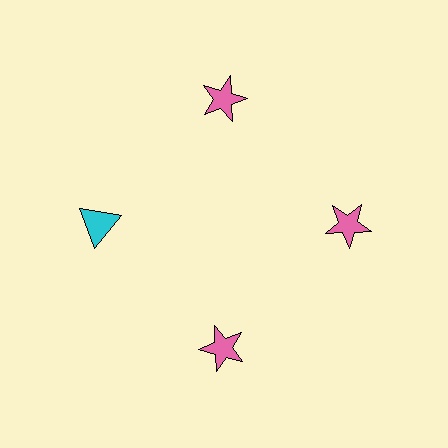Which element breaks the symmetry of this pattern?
The cyan triangle at roughly the 9 o'clock position breaks the symmetry. All other shapes are pink stars.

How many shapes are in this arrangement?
There are 4 shapes arranged in a ring pattern.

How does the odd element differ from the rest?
It differs in both color (cyan instead of pink) and shape (triangle instead of star).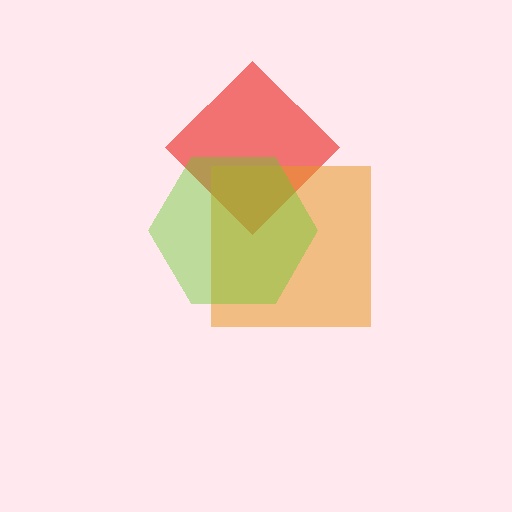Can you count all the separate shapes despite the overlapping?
Yes, there are 3 separate shapes.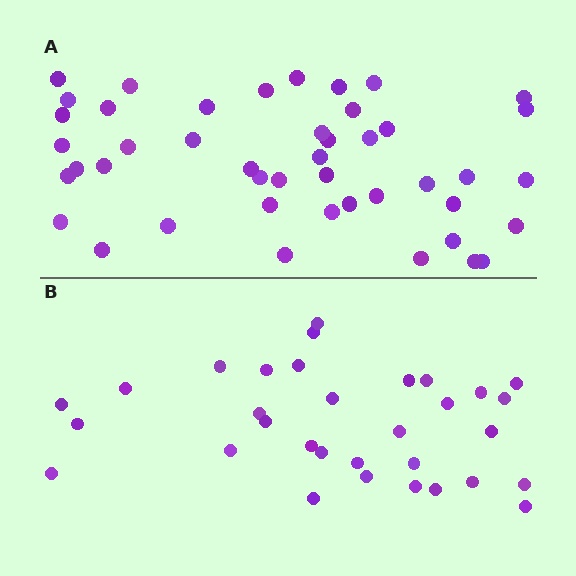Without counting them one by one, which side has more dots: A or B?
Region A (the top region) has more dots.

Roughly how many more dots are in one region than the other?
Region A has approximately 15 more dots than region B.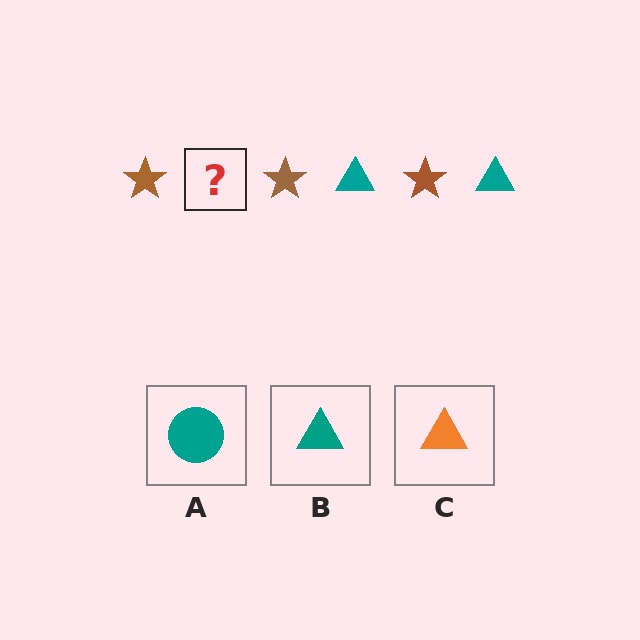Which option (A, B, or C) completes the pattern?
B.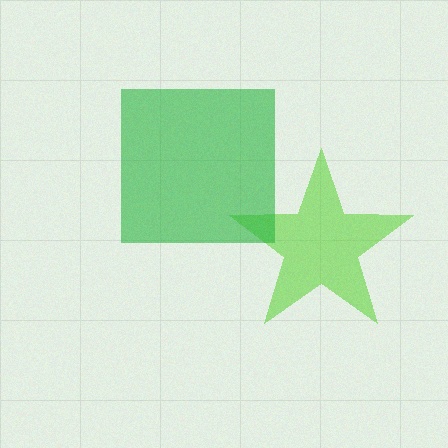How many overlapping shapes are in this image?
There are 2 overlapping shapes in the image.